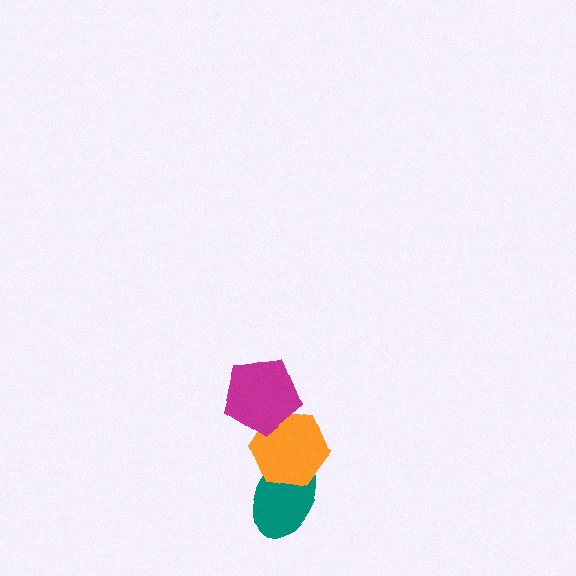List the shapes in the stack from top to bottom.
From top to bottom: the magenta pentagon, the orange hexagon, the teal ellipse.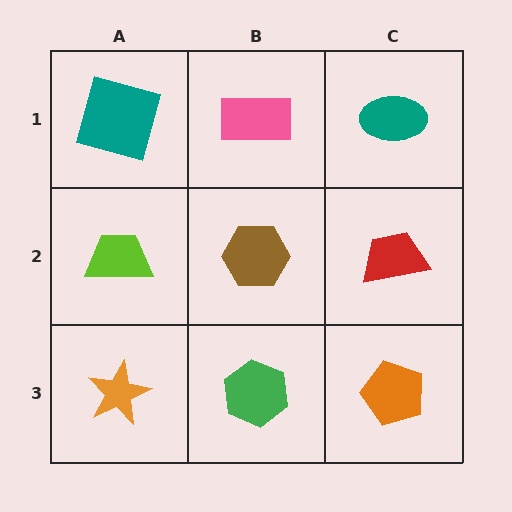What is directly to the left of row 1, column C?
A pink rectangle.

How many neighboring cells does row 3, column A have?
2.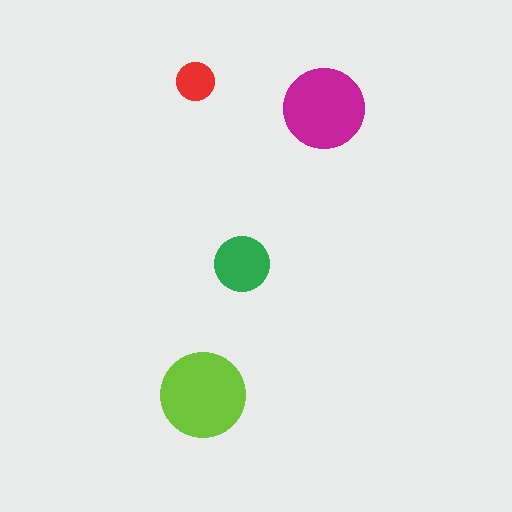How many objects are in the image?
There are 4 objects in the image.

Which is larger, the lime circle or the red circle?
The lime one.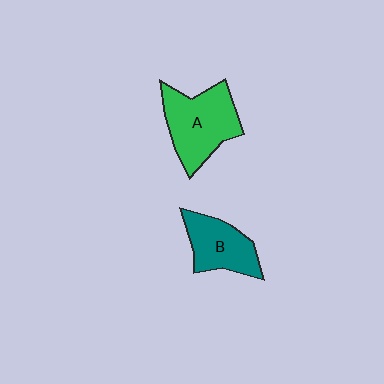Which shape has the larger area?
Shape A (green).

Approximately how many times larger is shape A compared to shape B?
Approximately 1.4 times.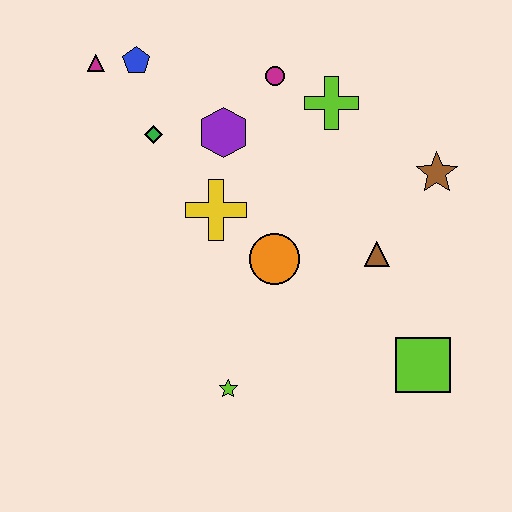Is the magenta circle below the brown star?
No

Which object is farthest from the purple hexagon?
The lime square is farthest from the purple hexagon.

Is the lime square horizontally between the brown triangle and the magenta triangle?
No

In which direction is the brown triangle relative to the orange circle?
The brown triangle is to the right of the orange circle.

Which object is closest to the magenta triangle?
The blue pentagon is closest to the magenta triangle.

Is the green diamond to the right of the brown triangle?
No